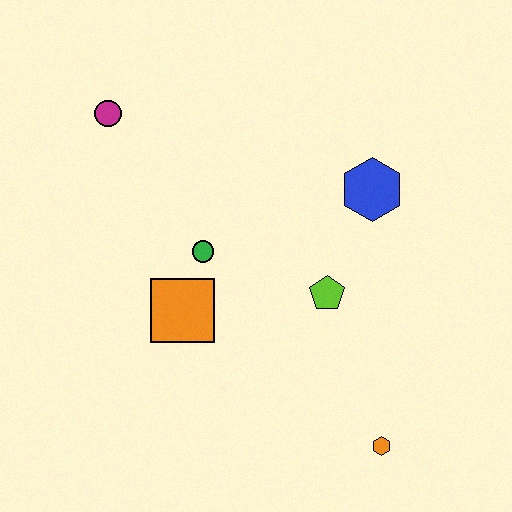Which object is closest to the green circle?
The orange square is closest to the green circle.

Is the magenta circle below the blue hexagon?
No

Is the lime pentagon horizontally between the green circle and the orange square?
No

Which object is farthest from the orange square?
The orange hexagon is farthest from the orange square.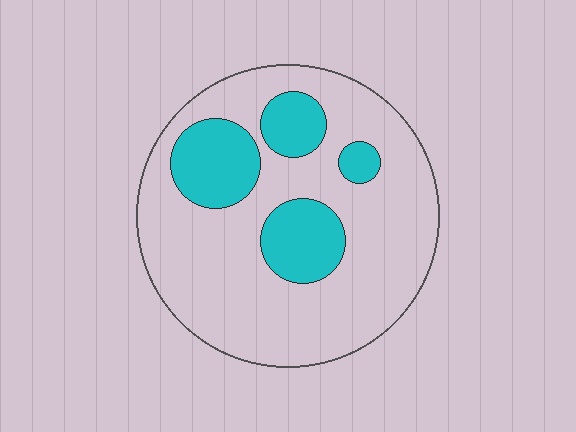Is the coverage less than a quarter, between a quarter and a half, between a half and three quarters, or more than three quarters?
Less than a quarter.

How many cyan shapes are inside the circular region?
4.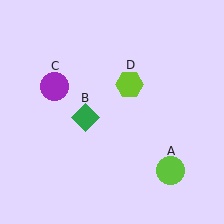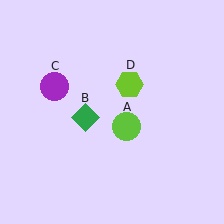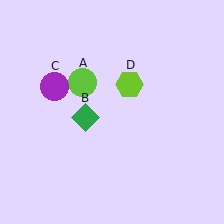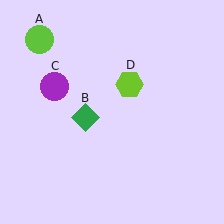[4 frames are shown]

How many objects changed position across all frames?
1 object changed position: lime circle (object A).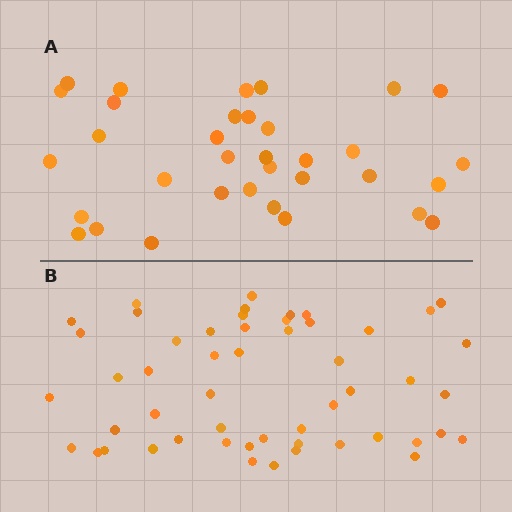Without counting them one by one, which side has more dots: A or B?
Region B (the bottom region) has more dots.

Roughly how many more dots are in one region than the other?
Region B has approximately 20 more dots than region A.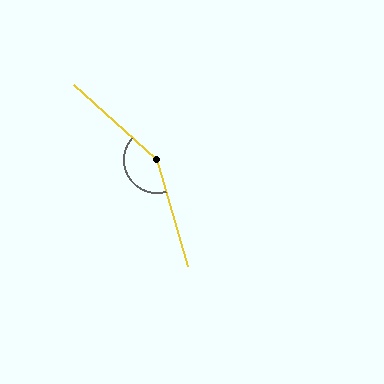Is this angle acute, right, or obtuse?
It is obtuse.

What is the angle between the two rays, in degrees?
Approximately 148 degrees.